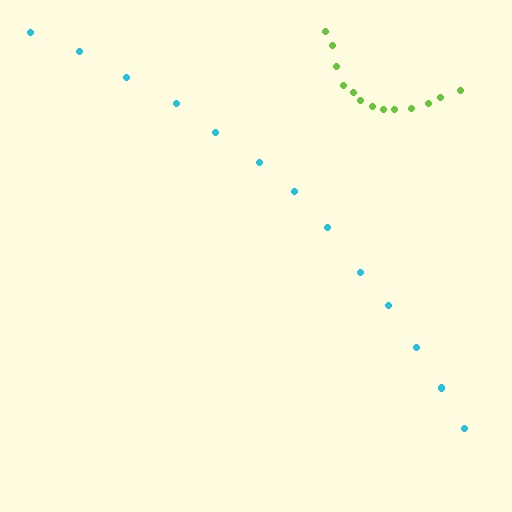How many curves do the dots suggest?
There are 2 distinct paths.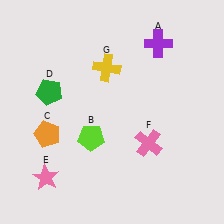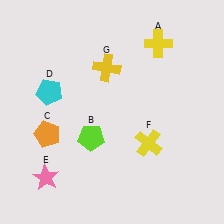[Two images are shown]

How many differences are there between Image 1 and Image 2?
There are 3 differences between the two images.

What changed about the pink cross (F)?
In Image 1, F is pink. In Image 2, it changed to yellow.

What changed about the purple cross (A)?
In Image 1, A is purple. In Image 2, it changed to yellow.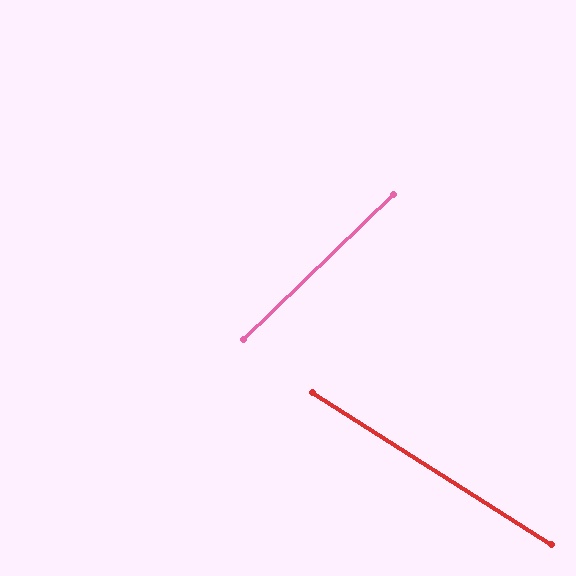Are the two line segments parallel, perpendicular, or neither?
Neither parallel nor perpendicular — they differ by about 76°.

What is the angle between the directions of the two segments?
Approximately 76 degrees.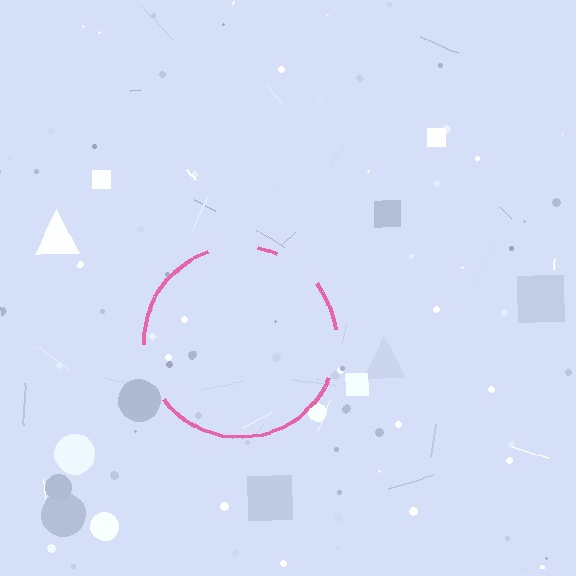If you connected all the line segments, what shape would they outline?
They would outline a circle.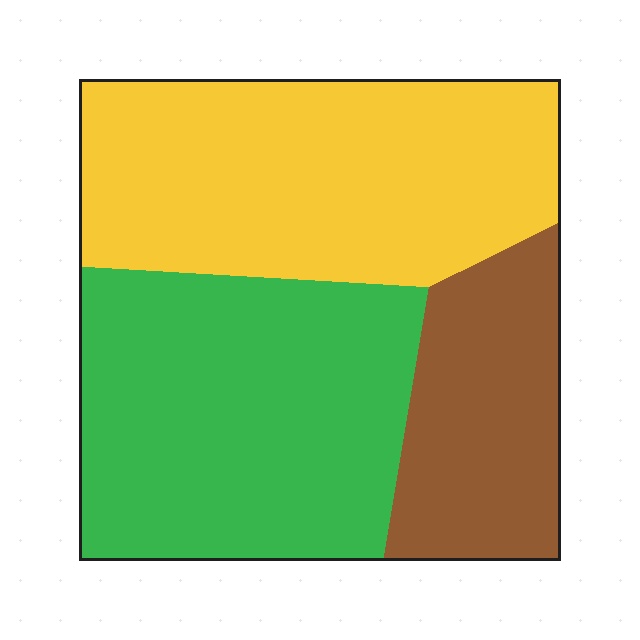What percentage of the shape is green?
Green takes up about two fifths (2/5) of the shape.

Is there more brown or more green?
Green.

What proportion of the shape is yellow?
Yellow takes up between a third and a half of the shape.